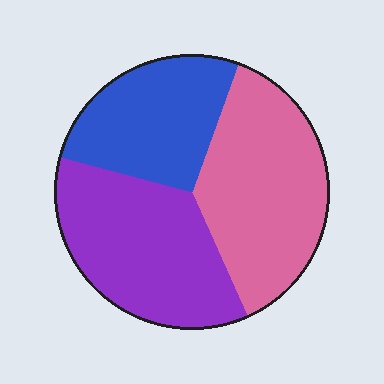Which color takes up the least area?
Blue, at roughly 25%.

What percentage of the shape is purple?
Purple takes up about three eighths (3/8) of the shape.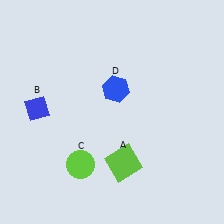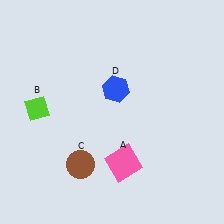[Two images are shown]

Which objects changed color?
A changed from lime to pink. B changed from blue to lime. C changed from lime to brown.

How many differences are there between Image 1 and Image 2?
There are 3 differences between the two images.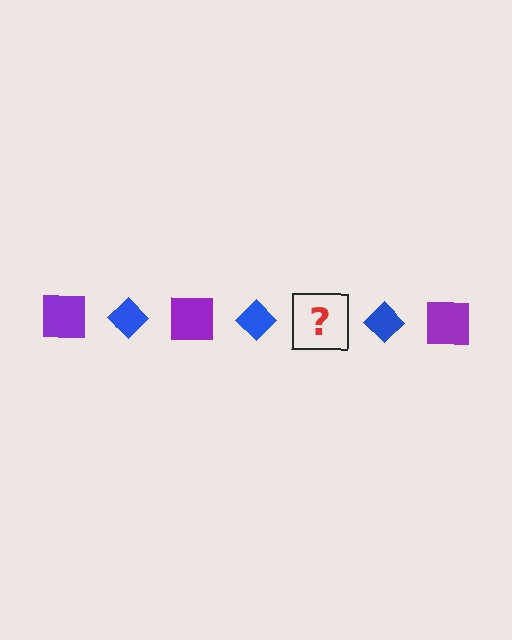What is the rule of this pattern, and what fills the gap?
The rule is that the pattern alternates between purple square and blue diamond. The gap should be filled with a purple square.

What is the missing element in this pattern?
The missing element is a purple square.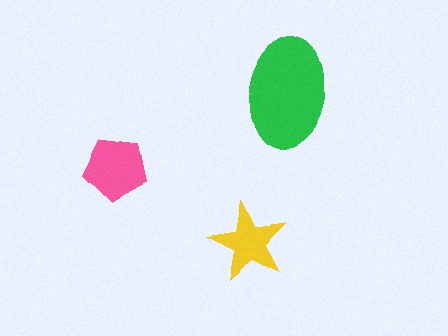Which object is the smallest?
The yellow star.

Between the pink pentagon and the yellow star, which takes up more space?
The pink pentagon.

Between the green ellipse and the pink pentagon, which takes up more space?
The green ellipse.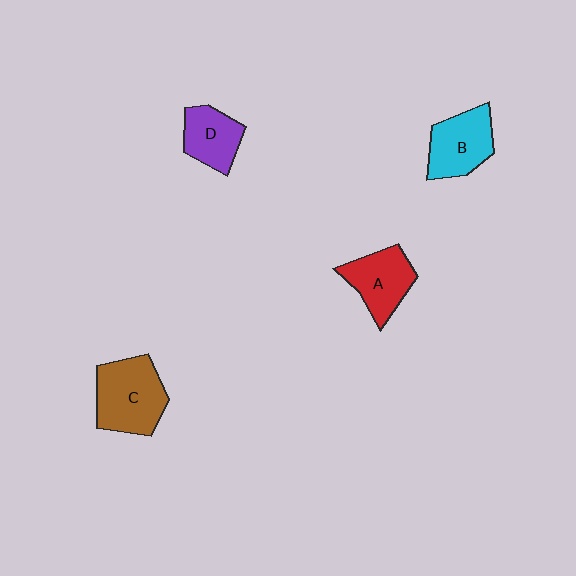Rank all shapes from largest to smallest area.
From largest to smallest: C (brown), B (cyan), A (red), D (purple).